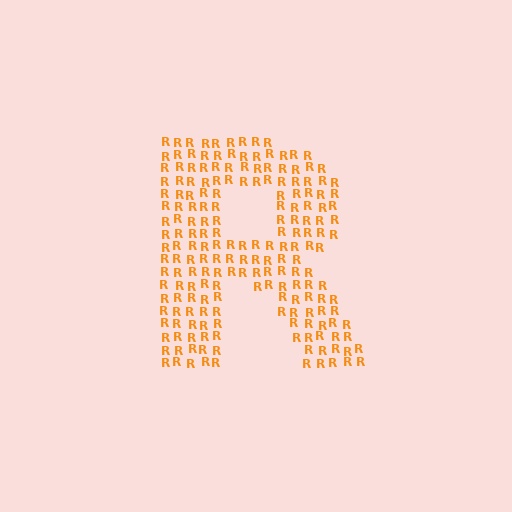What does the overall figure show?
The overall figure shows the letter R.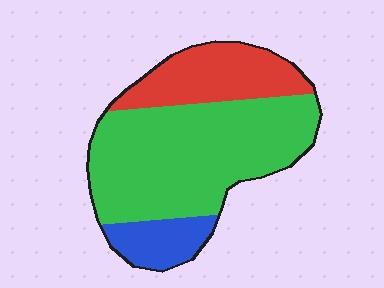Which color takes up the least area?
Blue, at roughly 15%.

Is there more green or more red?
Green.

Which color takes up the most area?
Green, at roughly 60%.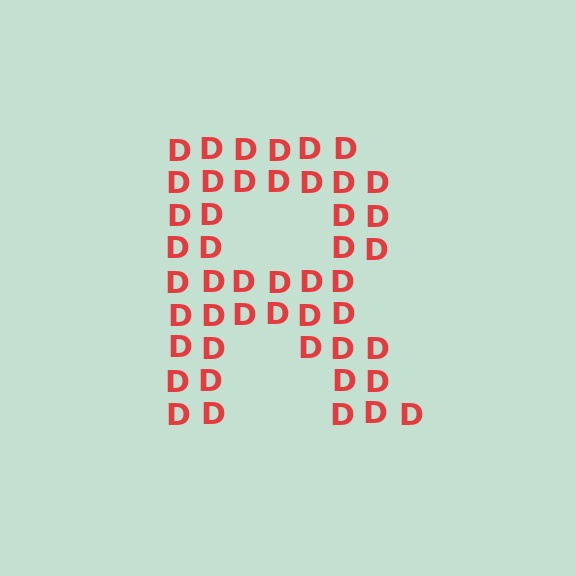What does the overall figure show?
The overall figure shows the letter R.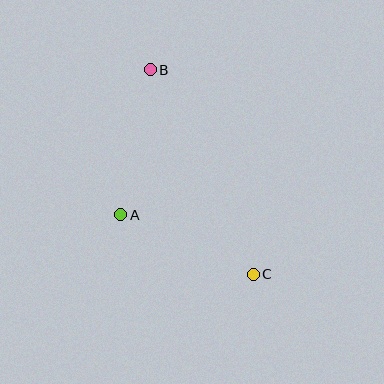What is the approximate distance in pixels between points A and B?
The distance between A and B is approximately 148 pixels.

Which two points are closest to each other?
Points A and C are closest to each other.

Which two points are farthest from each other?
Points B and C are farthest from each other.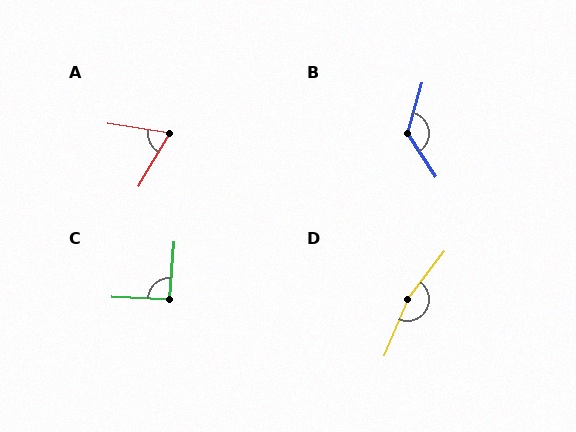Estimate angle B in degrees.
Approximately 131 degrees.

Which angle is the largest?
D, at approximately 165 degrees.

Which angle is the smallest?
A, at approximately 69 degrees.